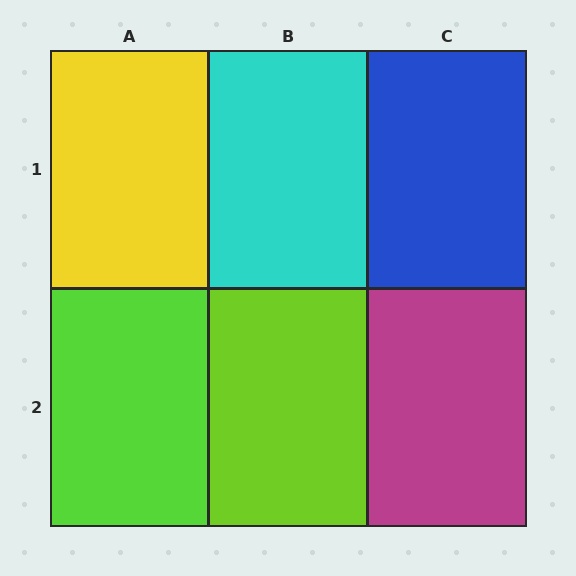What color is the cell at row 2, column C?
Magenta.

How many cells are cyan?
1 cell is cyan.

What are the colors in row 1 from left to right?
Yellow, cyan, blue.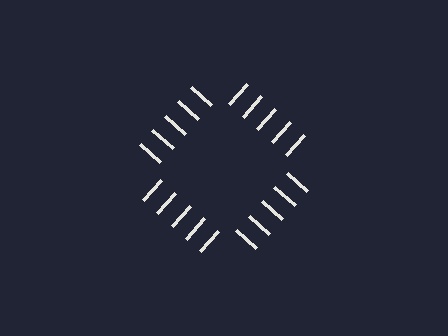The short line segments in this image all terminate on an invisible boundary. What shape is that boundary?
An illusory square — the line segments terminate on its edges but no continuous stroke is drawn.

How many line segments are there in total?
20 — 5 along each of the 4 edges.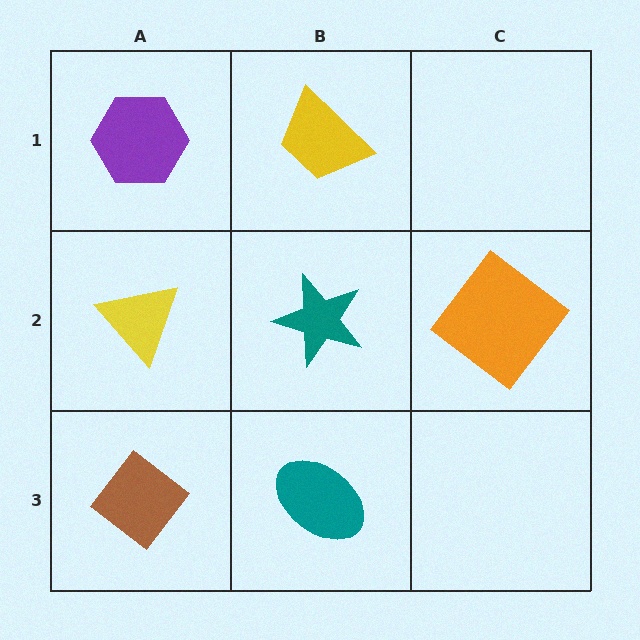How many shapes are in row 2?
3 shapes.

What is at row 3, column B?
A teal ellipse.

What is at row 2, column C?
An orange diamond.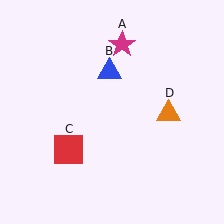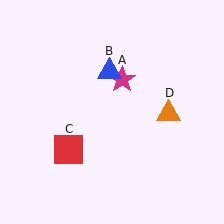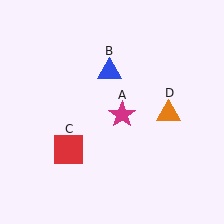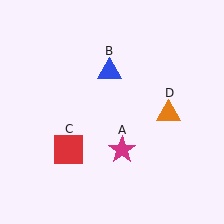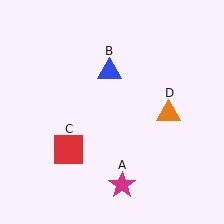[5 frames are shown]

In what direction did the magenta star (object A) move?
The magenta star (object A) moved down.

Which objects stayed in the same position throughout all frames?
Blue triangle (object B) and red square (object C) and orange triangle (object D) remained stationary.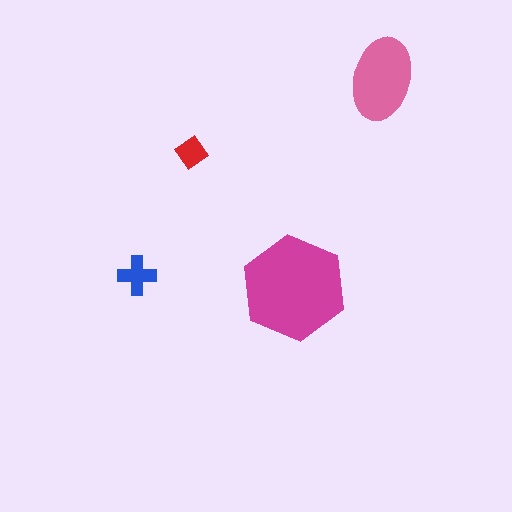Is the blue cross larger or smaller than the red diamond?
Larger.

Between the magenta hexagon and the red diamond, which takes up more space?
The magenta hexagon.